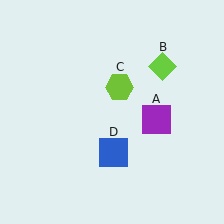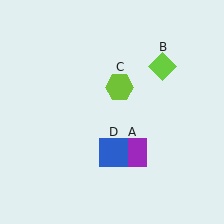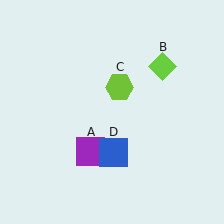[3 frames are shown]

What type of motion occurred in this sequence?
The purple square (object A) rotated clockwise around the center of the scene.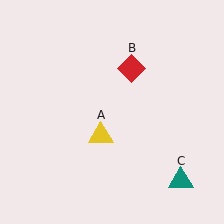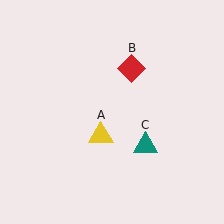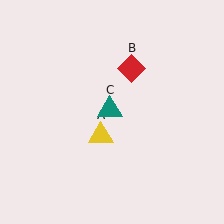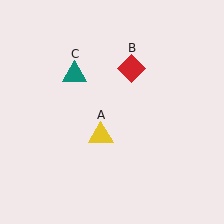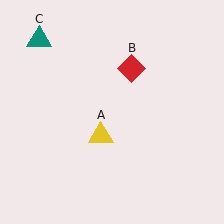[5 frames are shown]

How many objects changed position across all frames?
1 object changed position: teal triangle (object C).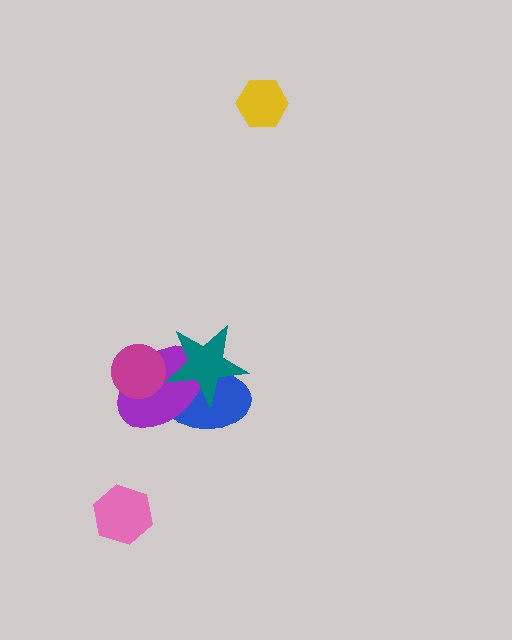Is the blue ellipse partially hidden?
Yes, it is partially covered by another shape.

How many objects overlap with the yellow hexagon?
0 objects overlap with the yellow hexagon.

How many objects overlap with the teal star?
2 objects overlap with the teal star.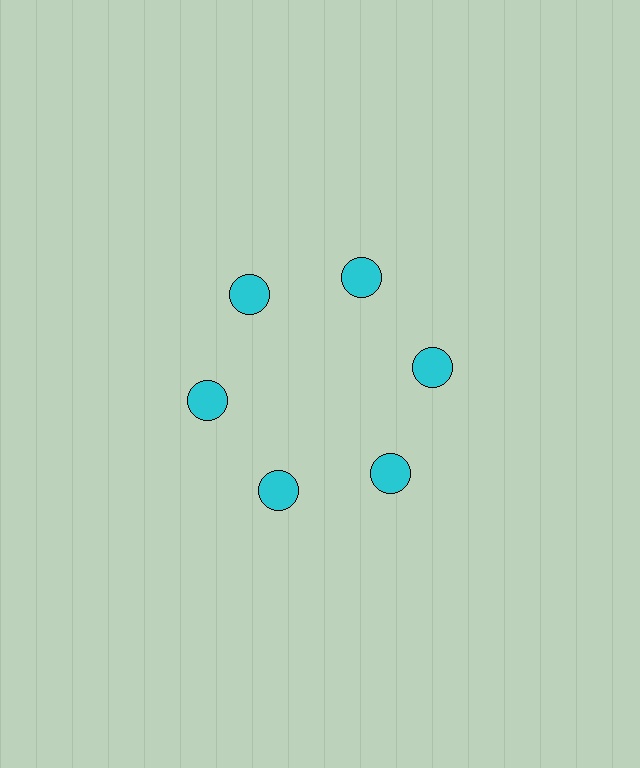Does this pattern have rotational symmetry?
Yes, this pattern has 6-fold rotational symmetry. It looks the same after rotating 60 degrees around the center.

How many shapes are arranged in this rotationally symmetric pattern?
There are 6 shapes, arranged in 6 groups of 1.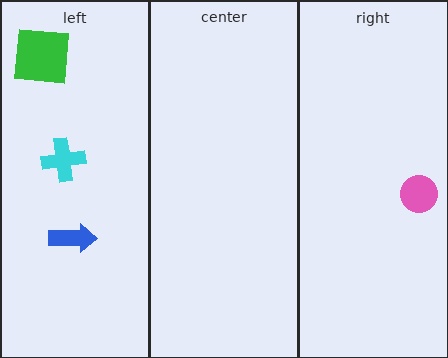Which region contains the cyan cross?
The left region.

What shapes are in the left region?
The cyan cross, the green square, the blue arrow.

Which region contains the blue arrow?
The left region.